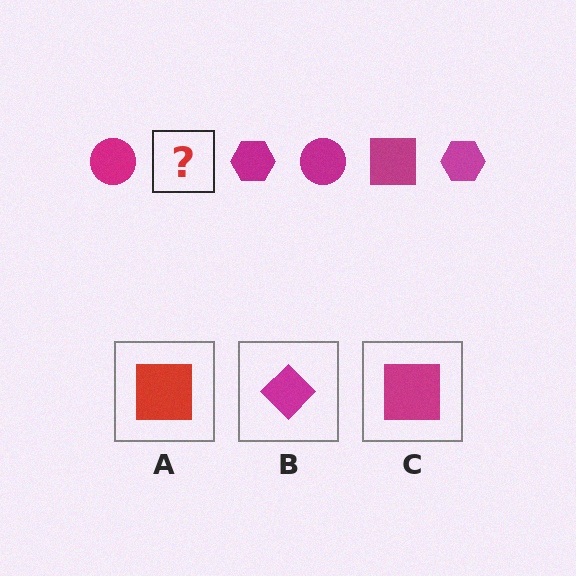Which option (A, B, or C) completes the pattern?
C.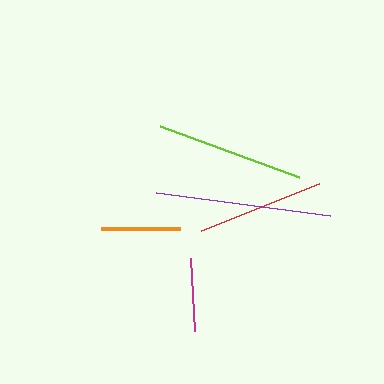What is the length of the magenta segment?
The magenta segment is approximately 73 pixels long.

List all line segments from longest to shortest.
From longest to shortest: purple, lime, red, orange, magenta.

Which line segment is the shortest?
The magenta line is the shortest at approximately 73 pixels.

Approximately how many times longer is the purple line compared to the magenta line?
The purple line is approximately 2.4 times the length of the magenta line.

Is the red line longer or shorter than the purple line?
The purple line is longer than the red line.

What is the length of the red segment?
The red segment is approximately 127 pixels long.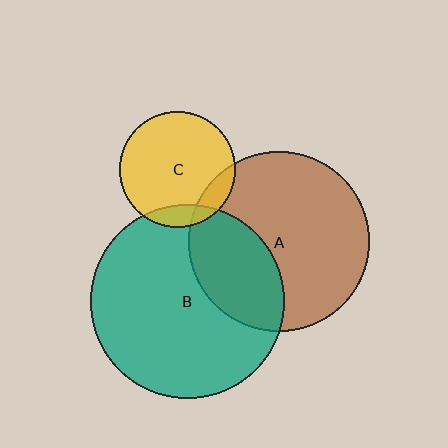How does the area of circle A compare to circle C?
Approximately 2.4 times.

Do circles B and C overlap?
Yes.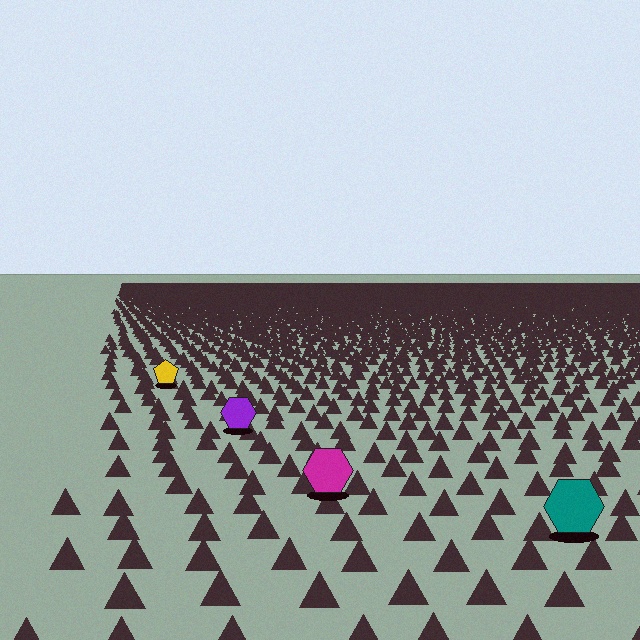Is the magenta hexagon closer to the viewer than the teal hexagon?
No. The teal hexagon is closer — you can tell from the texture gradient: the ground texture is coarser near it.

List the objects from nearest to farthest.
From nearest to farthest: the teal hexagon, the magenta hexagon, the purple hexagon, the yellow pentagon.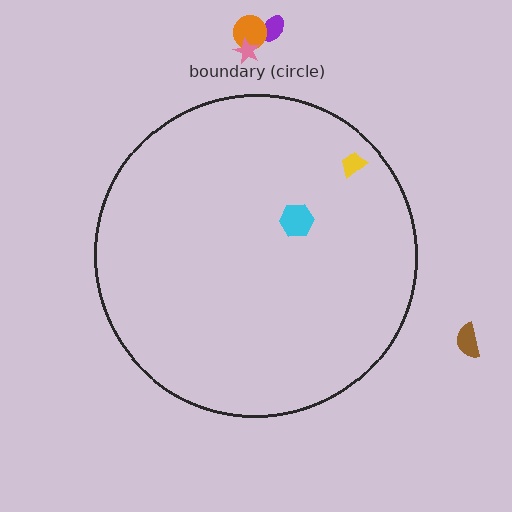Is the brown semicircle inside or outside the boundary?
Outside.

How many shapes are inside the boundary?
2 inside, 4 outside.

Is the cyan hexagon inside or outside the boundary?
Inside.